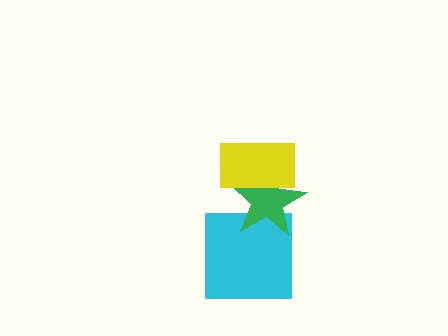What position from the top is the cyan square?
The cyan square is 3rd from the top.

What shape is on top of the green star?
The yellow rectangle is on top of the green star.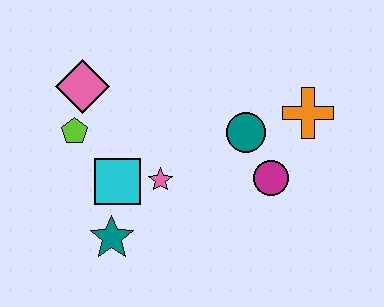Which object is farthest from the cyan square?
The orange cross is farthest from the cyan square.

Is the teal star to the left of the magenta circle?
Yes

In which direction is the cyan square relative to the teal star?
The cyan square is above the teal star.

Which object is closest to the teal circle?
The magenta circle is closest to the teal circle.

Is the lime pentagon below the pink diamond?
Yes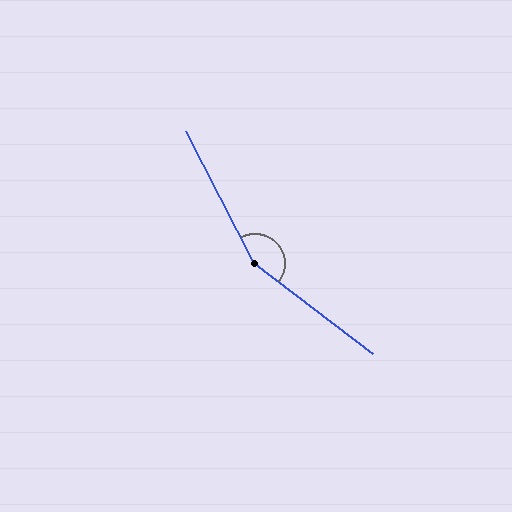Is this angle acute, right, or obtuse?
It is obtuse.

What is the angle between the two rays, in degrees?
Approximately 155 degrees.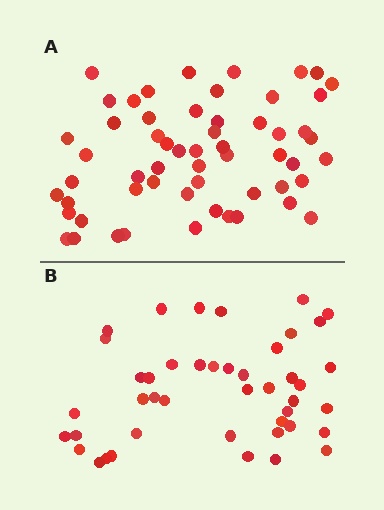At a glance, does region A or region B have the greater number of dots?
Region A (the top region) has more dots.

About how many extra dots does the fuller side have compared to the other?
Region A has approximately 15 more dots than region B.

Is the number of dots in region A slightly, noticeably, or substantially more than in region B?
Region A has noticeably more, but not dramatically so. The ratio is roughly 1.3 to 1.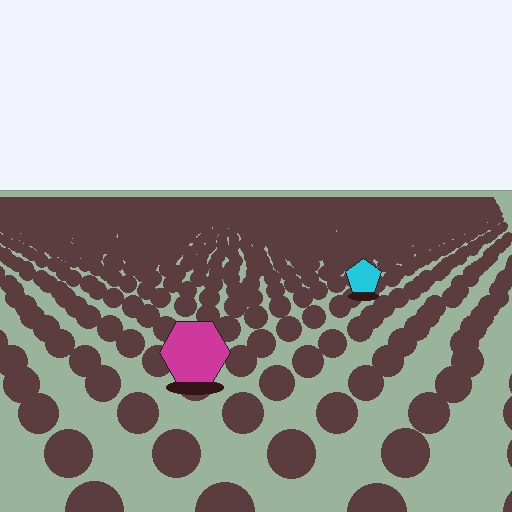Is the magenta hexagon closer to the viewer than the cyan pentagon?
Yes. The magenta hexagon is closer — you can tell from the texture gradient: the ground texture is coarser near it.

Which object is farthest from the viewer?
The cyan pentagon is farthest from the viewer. It appears smaller and the ground texture around it is denser.